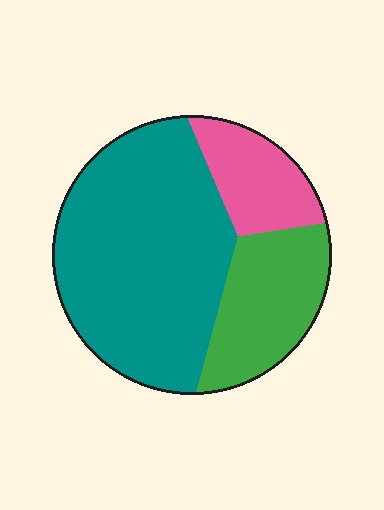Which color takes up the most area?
Teal, at roughly 60%.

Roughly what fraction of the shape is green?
Green covers 24% of the shape.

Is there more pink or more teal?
Teal.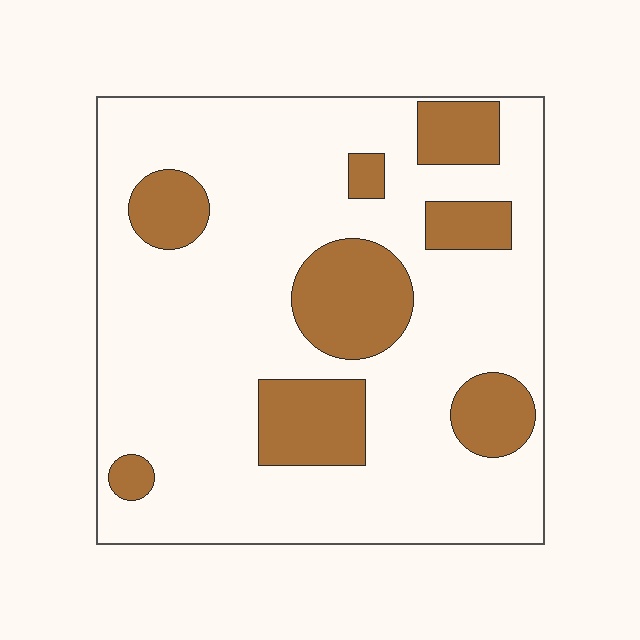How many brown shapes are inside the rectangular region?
8.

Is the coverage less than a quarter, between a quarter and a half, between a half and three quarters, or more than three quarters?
Less than a quarter.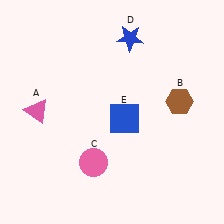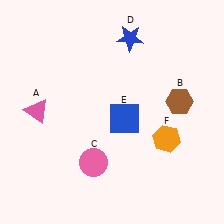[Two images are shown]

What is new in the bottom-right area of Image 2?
An orange hexagon (F) was added in the bottom-right area of Image 2.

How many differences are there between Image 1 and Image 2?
There is 1 difference between the two images.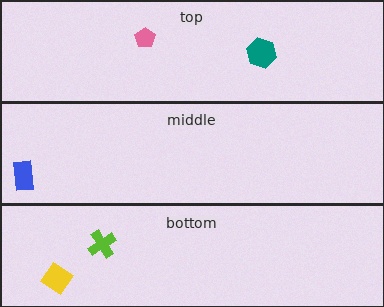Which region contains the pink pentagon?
The top region.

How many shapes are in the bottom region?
2.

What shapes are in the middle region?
The blue rectangle.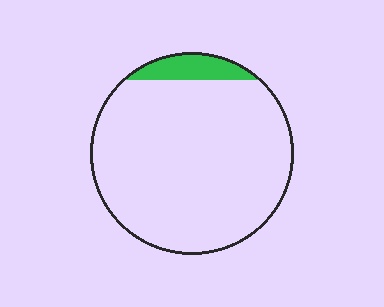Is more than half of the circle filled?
No.